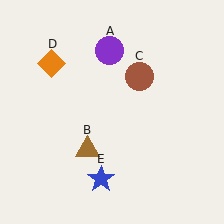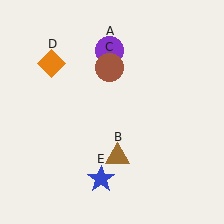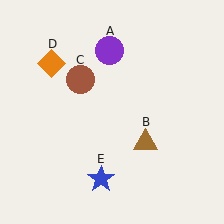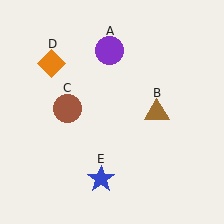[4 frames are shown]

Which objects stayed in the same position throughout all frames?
Purple circle (object A) and orange diamond (object D) and blue star (object E) remained stationary.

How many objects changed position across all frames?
2 objects changed position: brown triangle (object B), brown circle (object C).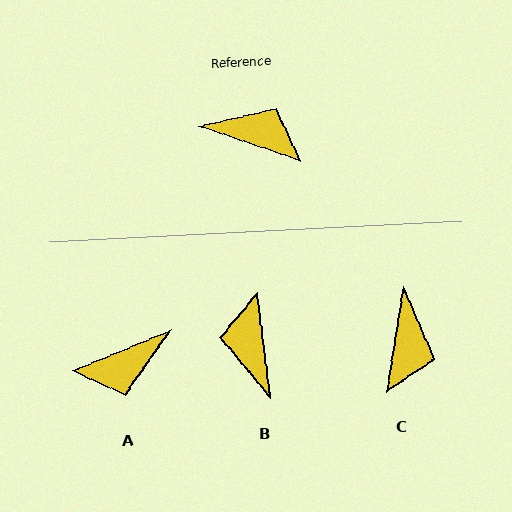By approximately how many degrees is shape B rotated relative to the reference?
Approximately 116 degrees counter-clockwise.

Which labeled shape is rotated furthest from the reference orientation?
A, about 139 degrees away.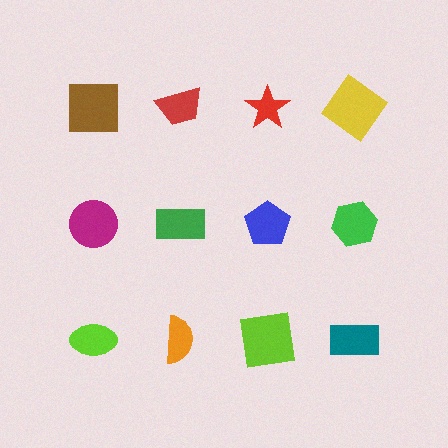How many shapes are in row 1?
4 shapes.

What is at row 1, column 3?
A red star.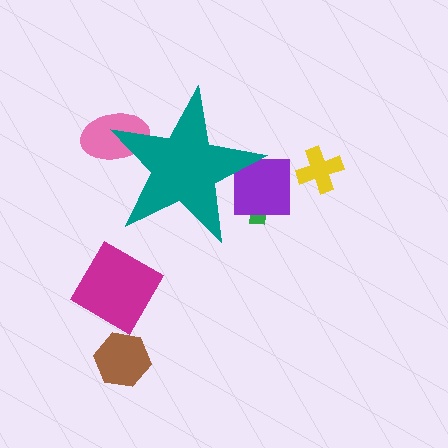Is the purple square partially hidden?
Yes, the purple square is partially hidden behind the teal star.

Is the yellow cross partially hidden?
No, the yellow cross is fully visible.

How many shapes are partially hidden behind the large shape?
3 shapes are partially hidden.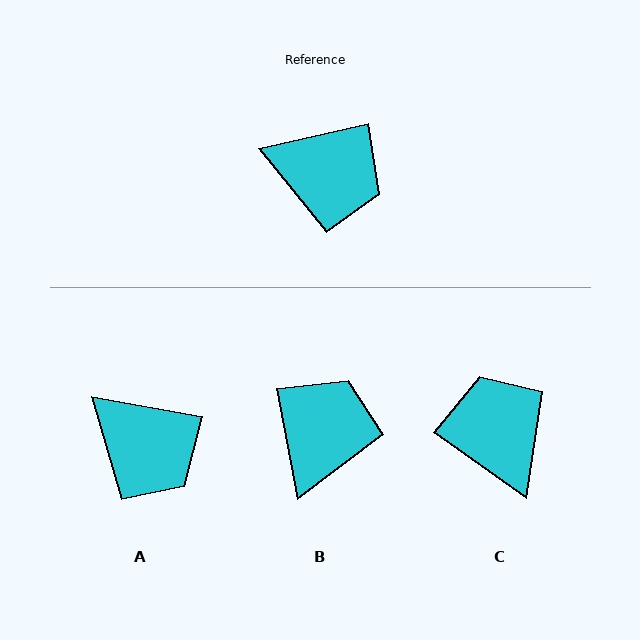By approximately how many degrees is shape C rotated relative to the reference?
Approximately 132 degrees counter-clockwise.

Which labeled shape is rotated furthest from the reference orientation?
C, about 132 degrees away.